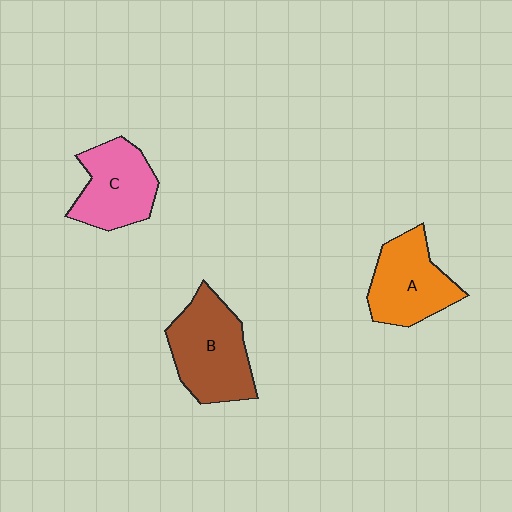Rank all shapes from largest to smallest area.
From largest to smallest: B (brown), A (orange), C (pink).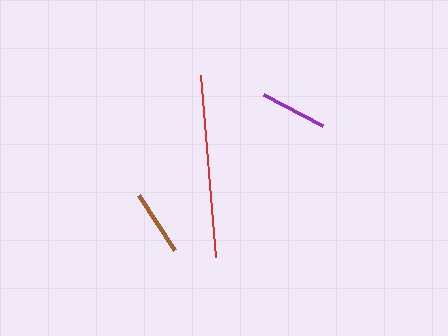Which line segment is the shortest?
The brown line is the shortest at approximately 66 pixels.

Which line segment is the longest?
The red line is the longest at approximately 182 pixels.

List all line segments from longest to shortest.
From longest to shortest: red, purple, brown.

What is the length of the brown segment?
The brown segment is approximately 66 pixels long.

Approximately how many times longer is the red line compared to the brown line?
The red line is approximately 2.8 times the length of the brown line.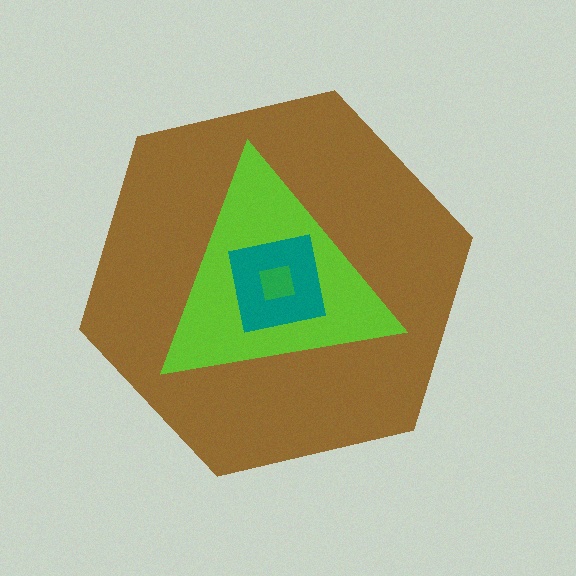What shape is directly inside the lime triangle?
The teal square.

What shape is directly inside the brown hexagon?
The lime triangle.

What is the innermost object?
The green square.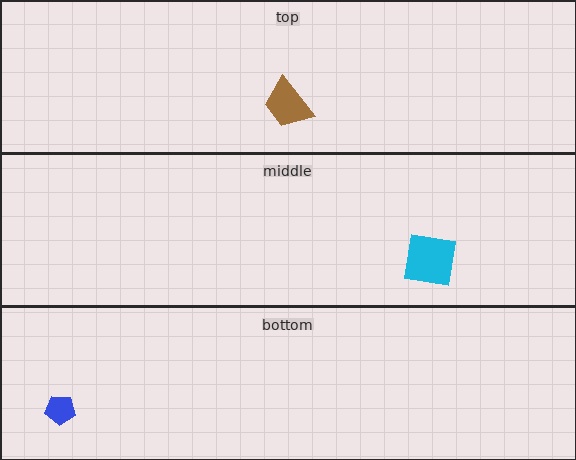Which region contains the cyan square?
The middle region.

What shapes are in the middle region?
The cyan square.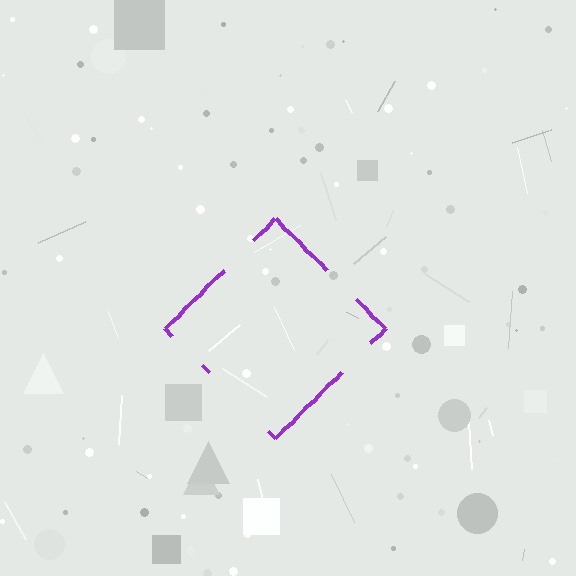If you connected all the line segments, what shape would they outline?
They would outline a diamond.